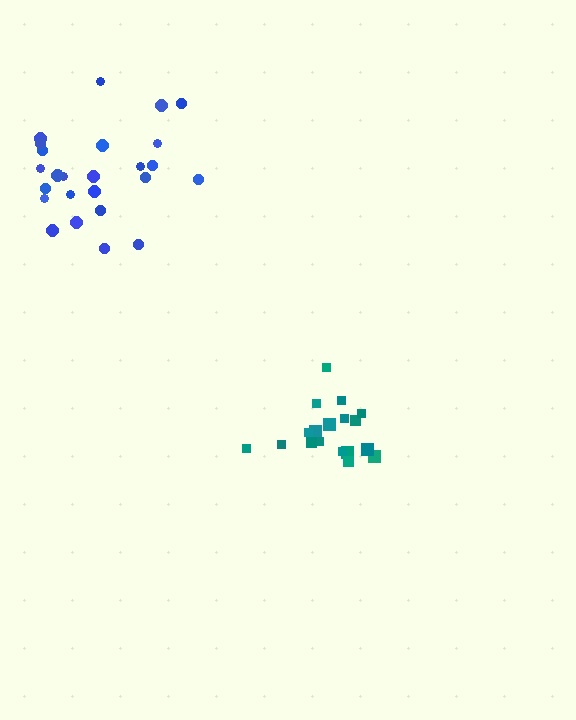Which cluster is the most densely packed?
Teal.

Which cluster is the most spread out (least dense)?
Blue.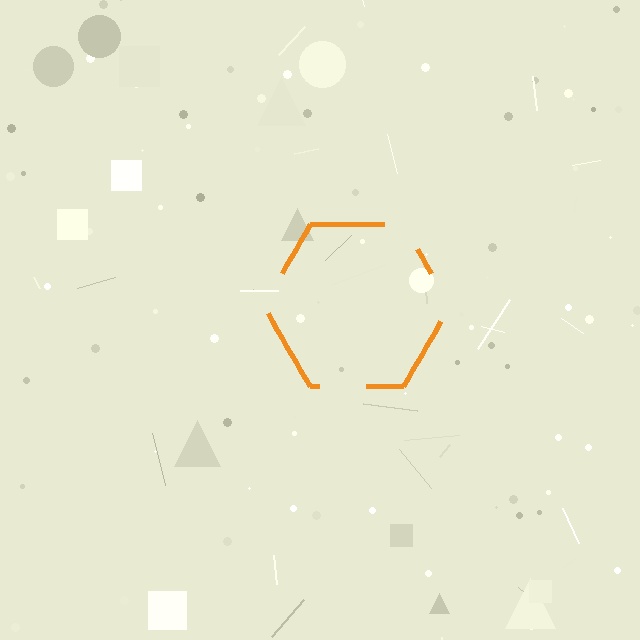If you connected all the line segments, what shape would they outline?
They would outline a hexagon.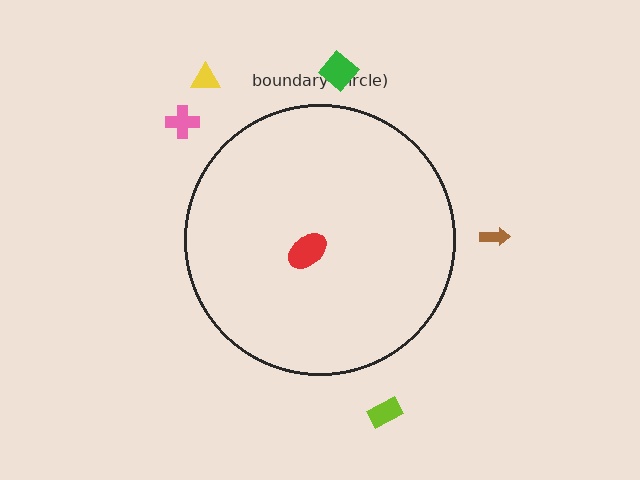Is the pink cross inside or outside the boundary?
Outside.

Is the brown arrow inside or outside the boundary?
Outside.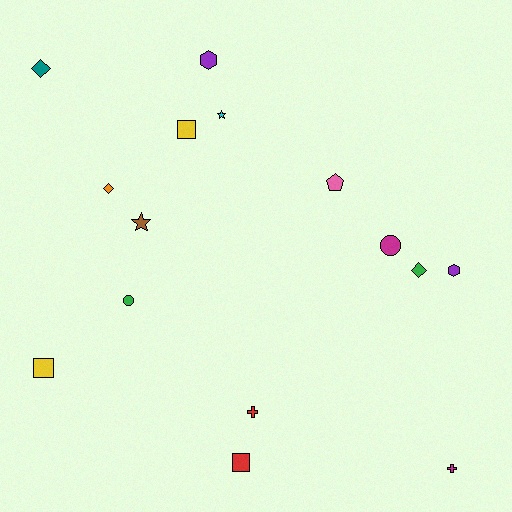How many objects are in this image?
There are 15 objects.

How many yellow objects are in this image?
There are 2 yellow objects.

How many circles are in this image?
There are 2 circles.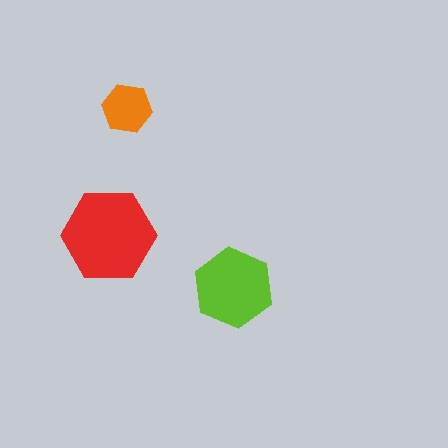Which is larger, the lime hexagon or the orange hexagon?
The lime one.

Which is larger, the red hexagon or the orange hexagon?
The red one.